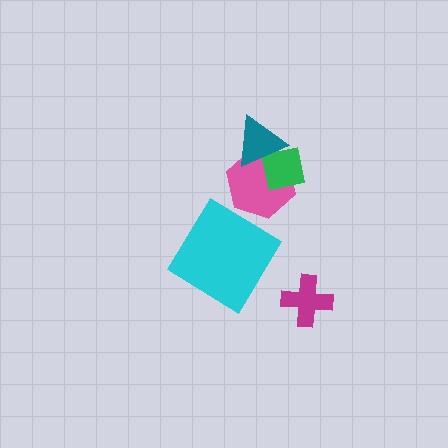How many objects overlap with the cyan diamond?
0 objects overlap with the cyan diamond.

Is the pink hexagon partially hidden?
Yes, it is partially covered by another shape.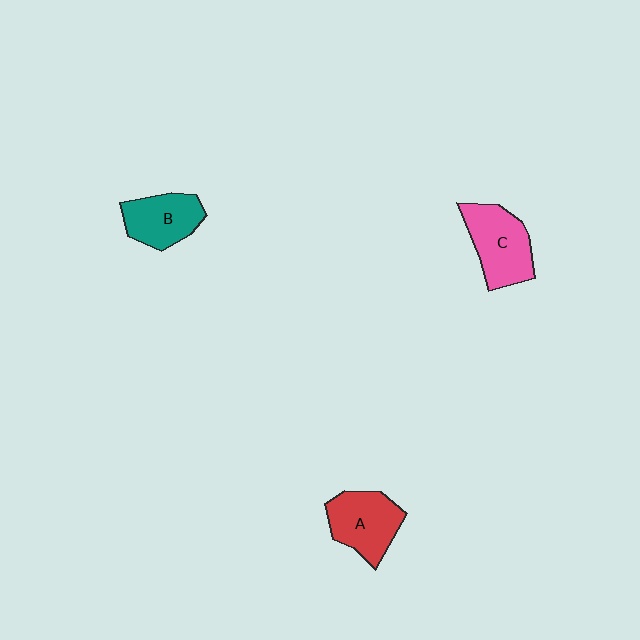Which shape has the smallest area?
Shape B (teal).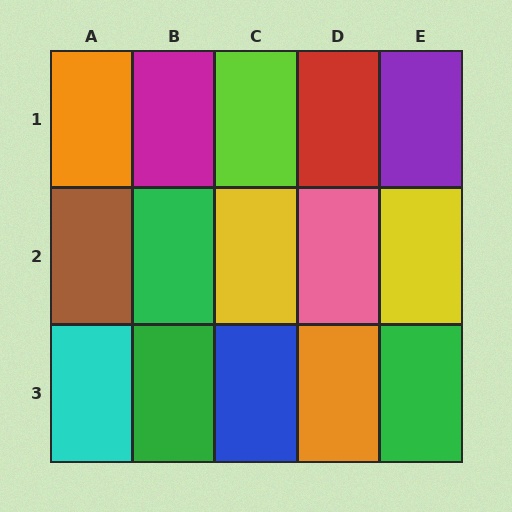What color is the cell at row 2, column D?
Pink.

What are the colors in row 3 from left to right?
Cyan, green, blue, orange, green.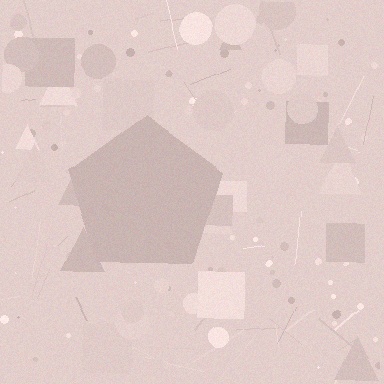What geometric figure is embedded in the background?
A pentagon is embedded in the background.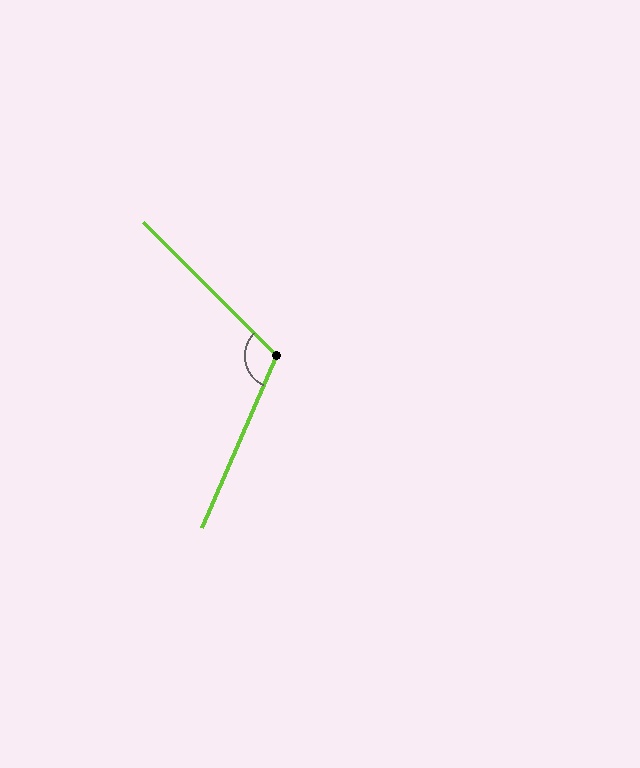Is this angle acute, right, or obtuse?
It is obtuse.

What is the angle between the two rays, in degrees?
Approximately 112 degrees.